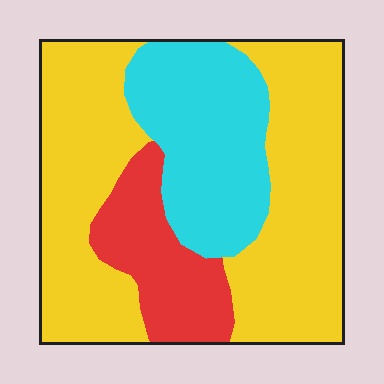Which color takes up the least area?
Red, at roughly 15%.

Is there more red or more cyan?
Cyan.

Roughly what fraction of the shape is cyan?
Cyan takes up about one quarter (1/4) of the shape.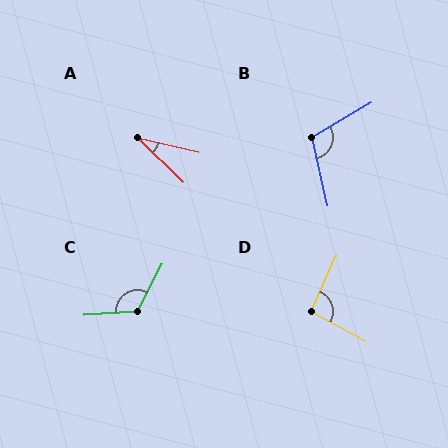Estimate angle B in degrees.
Approximately 108 degrees.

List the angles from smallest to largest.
A (31°), D (94°), B (108°), C (122°).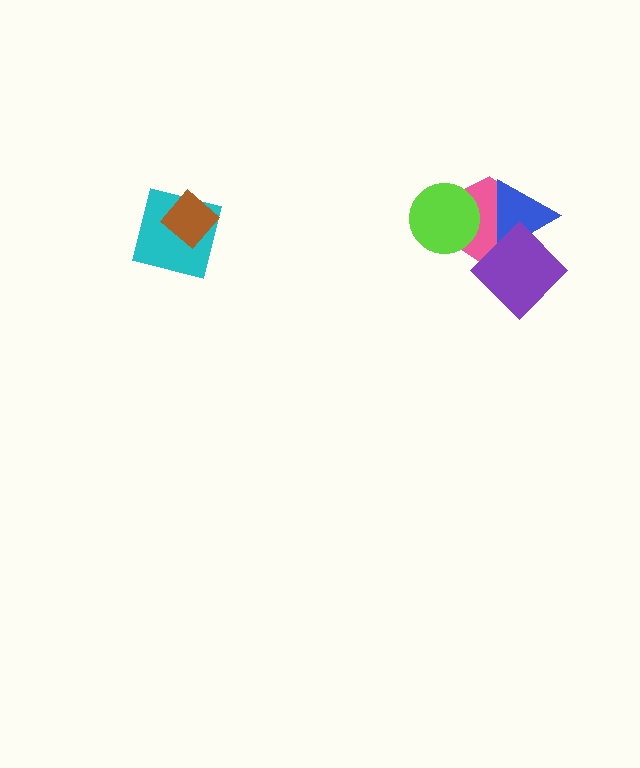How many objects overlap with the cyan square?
1 object overlaps with the cyan square.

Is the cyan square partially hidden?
Yes, it is partially covered by another shape.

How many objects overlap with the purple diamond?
2 objects overlap with the purple diamond.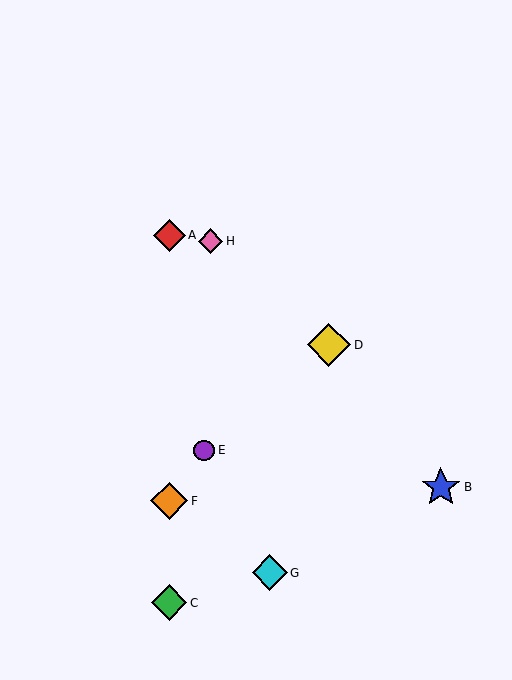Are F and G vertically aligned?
No, F is at x≈169 and G is at x≈270.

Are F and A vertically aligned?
Yes, both are at x≈169.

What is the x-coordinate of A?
Object A is at x≈169.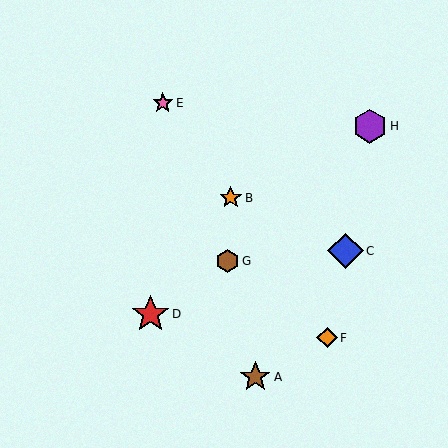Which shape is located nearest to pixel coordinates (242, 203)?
The orange star (labeled B) at (231, 198) is nearest to that location.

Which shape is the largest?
The red star (labeled D) is the largest.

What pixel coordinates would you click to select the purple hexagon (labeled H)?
Click at (370, 126) to select the purple hexagon H.